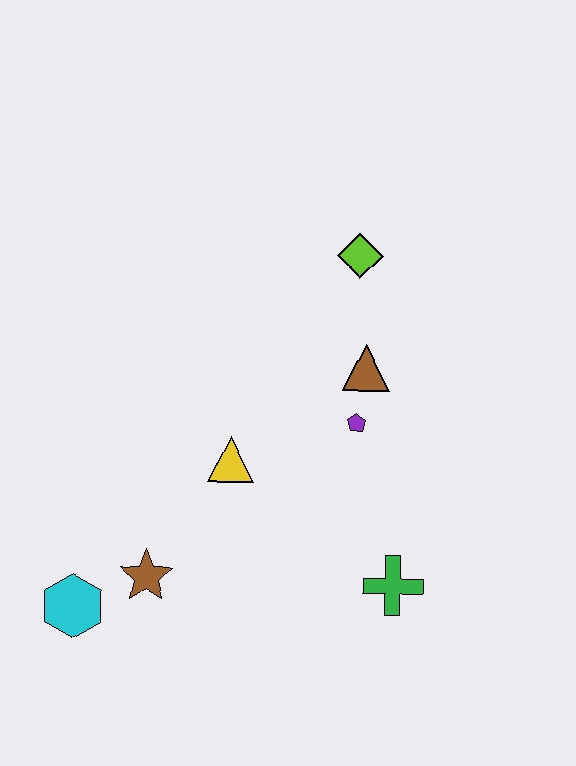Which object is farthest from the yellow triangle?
The lime diamond is farthest from the yellow triangle.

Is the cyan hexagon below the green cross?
Yes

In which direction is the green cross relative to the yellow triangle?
The green cross is to the right of the yellow triangle.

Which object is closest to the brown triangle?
The purple pentagon is closest to the brown triangle.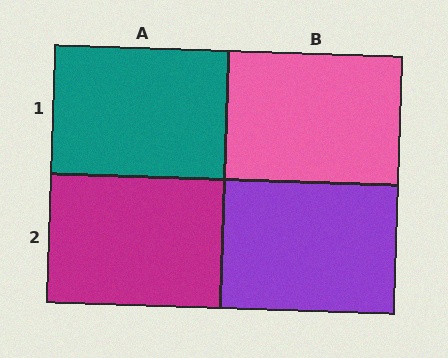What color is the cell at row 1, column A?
Teal.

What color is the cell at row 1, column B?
Pink.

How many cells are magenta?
1 cell is magenta.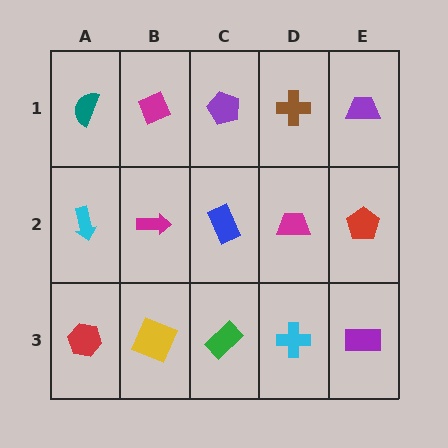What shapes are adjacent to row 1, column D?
A magenta trapezoid (row 2, column D), a purple pentagon (row 1, column C), a purple trapezoid (row 1, column E).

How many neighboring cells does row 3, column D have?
3.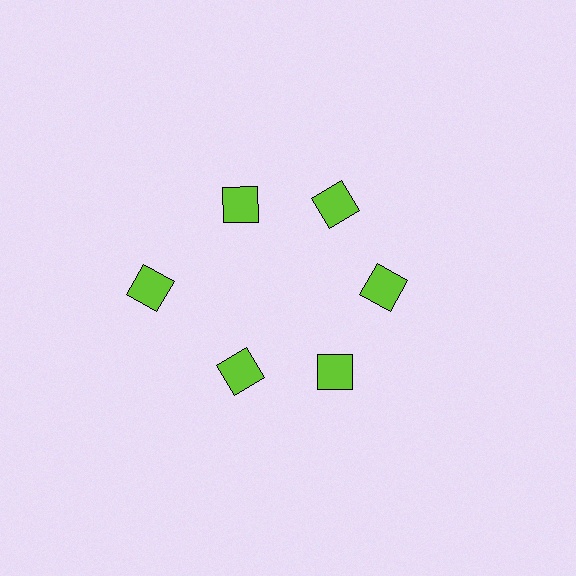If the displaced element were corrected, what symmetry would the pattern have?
It would have 6-fold rotational symmetry — the pattern would map onto itself every 60 degrees.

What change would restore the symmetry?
The symmetry would be restored by moving it inward, back onto the ring so that all 6 squares sit at equal angles and equal distance from the center.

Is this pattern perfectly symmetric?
No. The 6 lime squares are arranged in a ring, but one element near the 9 o'clock position is pushed outward from the center, breaking the 6-fold rotational symmetry.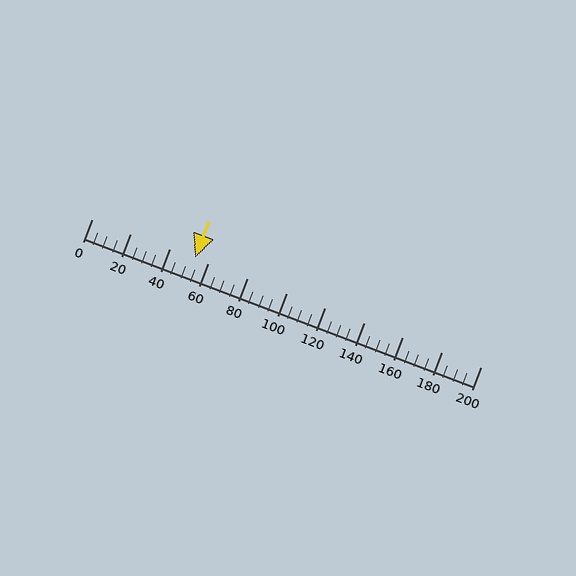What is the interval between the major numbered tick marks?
The major tick marks are spaced 20 units apart.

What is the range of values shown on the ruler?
The ruler shows values from 0 to 200.